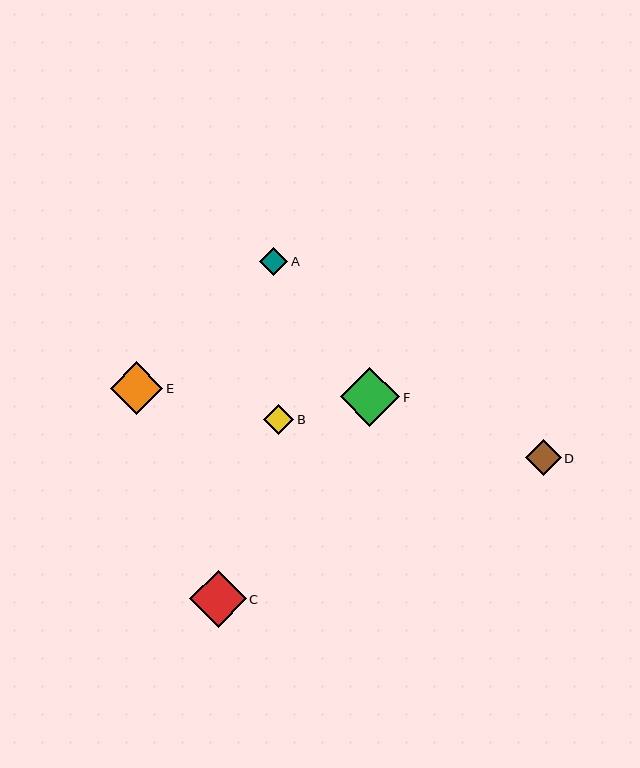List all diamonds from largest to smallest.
From largest to smallest: F, C, E, D, B, A.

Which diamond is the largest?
Diamond F is the largest with a size of approximately 59 pixels.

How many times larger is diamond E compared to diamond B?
Diamond E is approximately 1.7 times the size of diamond B.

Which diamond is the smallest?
Diamond A is the smallest with a size of approximately 28 pixels.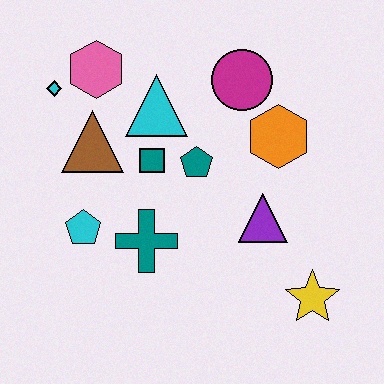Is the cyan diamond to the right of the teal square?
No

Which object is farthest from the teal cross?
The magenta circle is farthest from the teal cross.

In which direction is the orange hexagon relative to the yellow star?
The orange hexagon is above the yellow star.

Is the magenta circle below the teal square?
No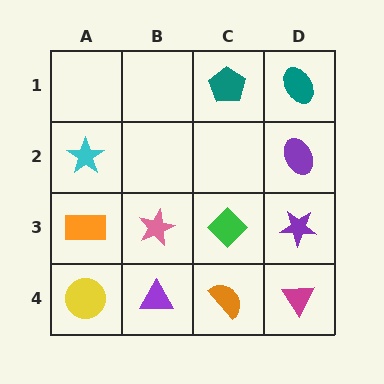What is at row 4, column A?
A yellow circle.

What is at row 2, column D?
A purple ellipse.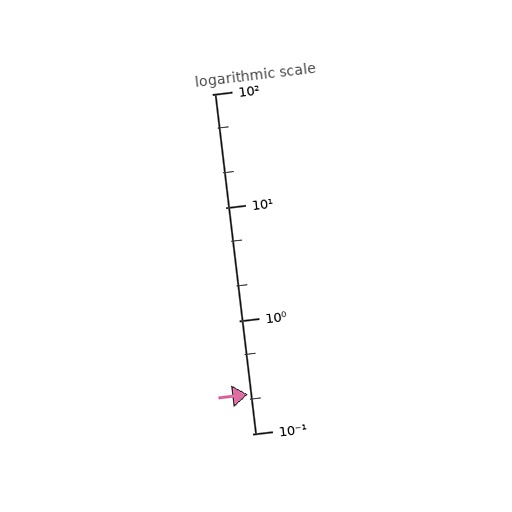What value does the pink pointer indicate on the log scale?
The pointer indicates approximately 0.22.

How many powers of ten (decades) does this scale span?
The scale spans 3 decades, from 0.1 to 100.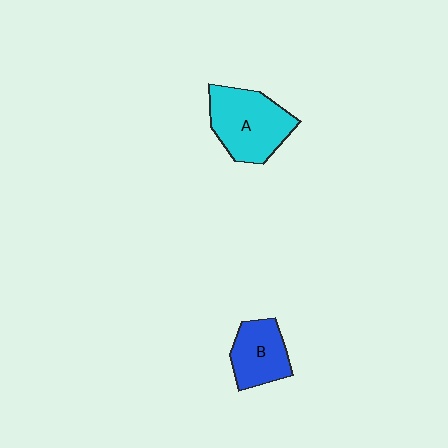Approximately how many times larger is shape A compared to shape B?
Approximately 1.5 times.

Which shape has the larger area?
Shape A (cyan).